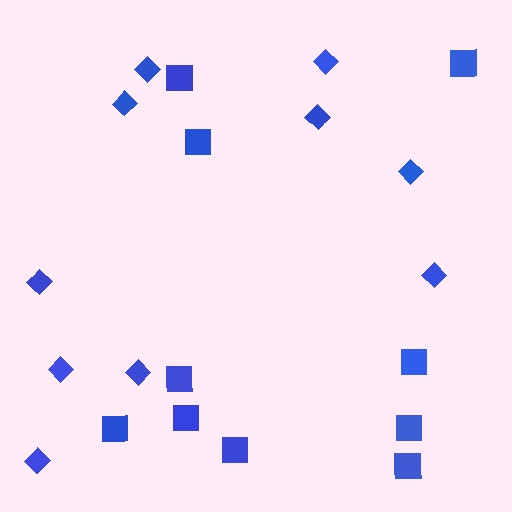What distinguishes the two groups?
There are 2 groups: one group of diamonds (10) and one group of squares (10).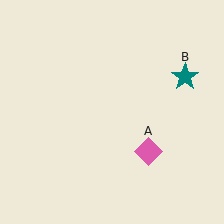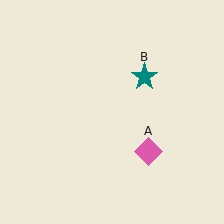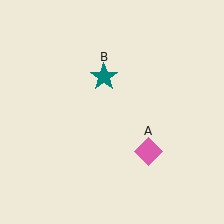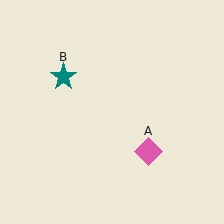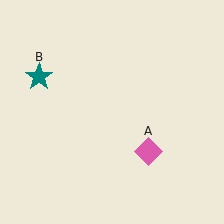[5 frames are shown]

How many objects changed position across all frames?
1 object changed position: teal star (object B).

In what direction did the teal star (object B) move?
The teal star (object B) moved left.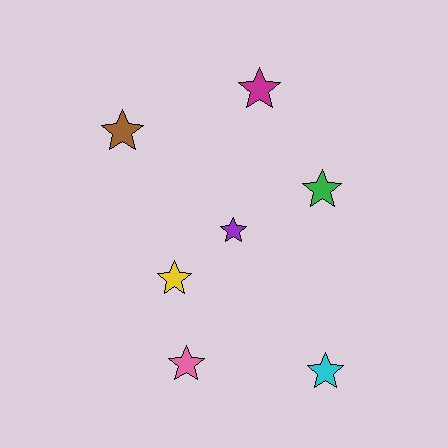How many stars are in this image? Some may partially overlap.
There are 7 stars.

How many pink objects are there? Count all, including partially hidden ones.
There is 1 pink object.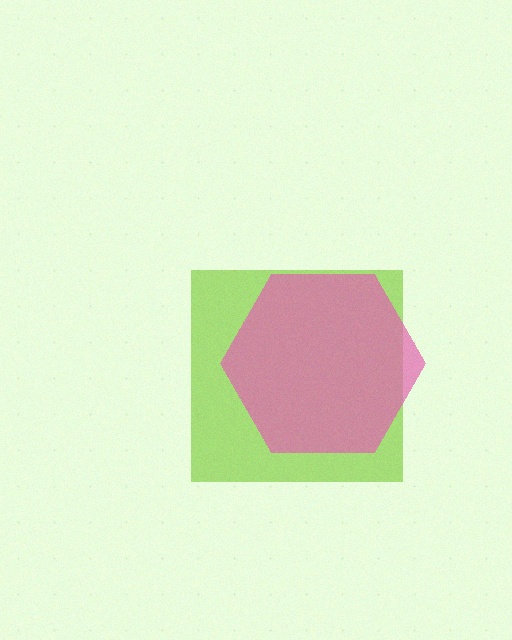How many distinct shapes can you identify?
There are 2 distinct shapes: a lime square, a pink hexagon.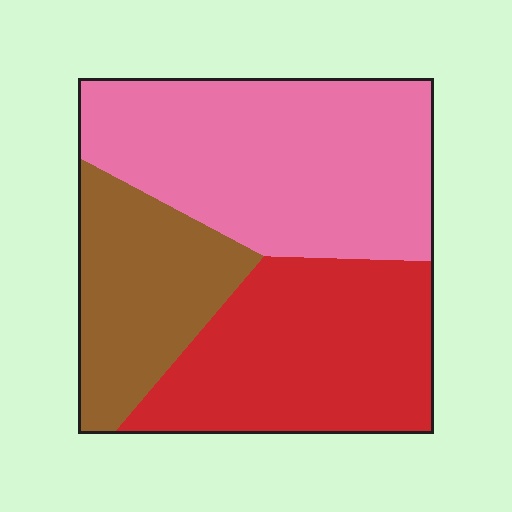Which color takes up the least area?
Brown, at roughly 25%.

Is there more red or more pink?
Pink.